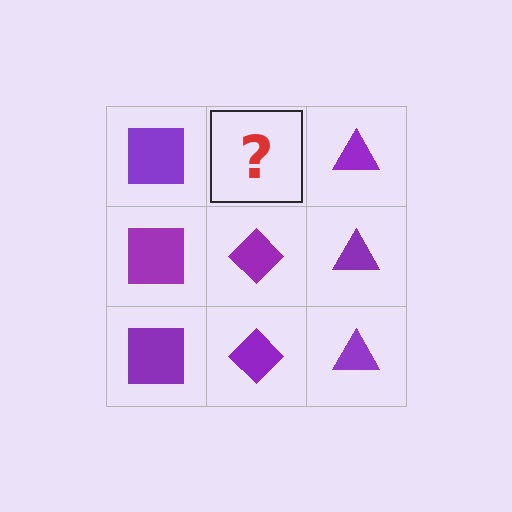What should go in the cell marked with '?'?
The missing cell should contain a purple diamond.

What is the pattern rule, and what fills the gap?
The rule is that each column has a consistent shape. The gap should be filled with a purple diamond.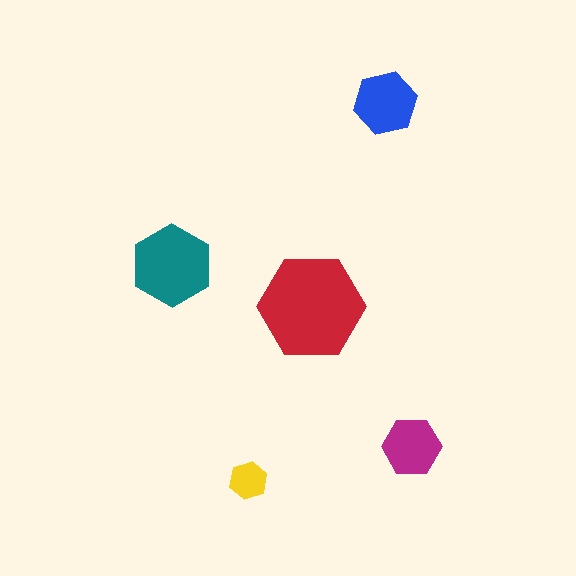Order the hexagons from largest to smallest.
the red one, the teal one, the blue one, the magenta one, the yellow one.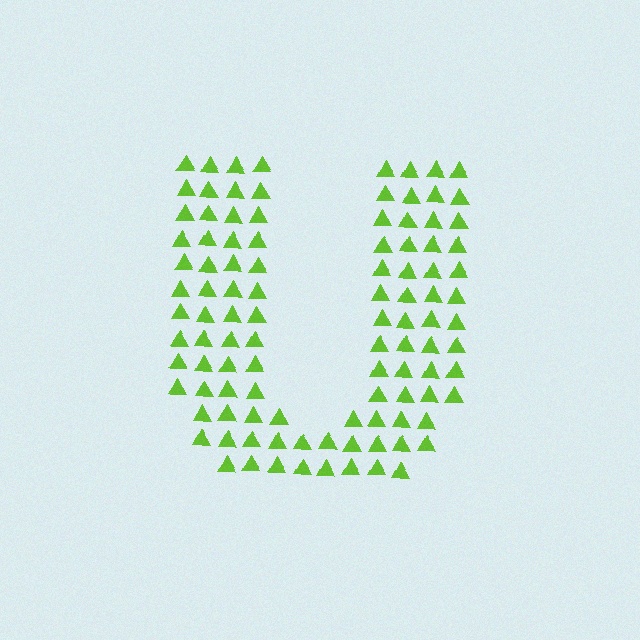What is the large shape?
The large shape is the letter U.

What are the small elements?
The small elements are triangles.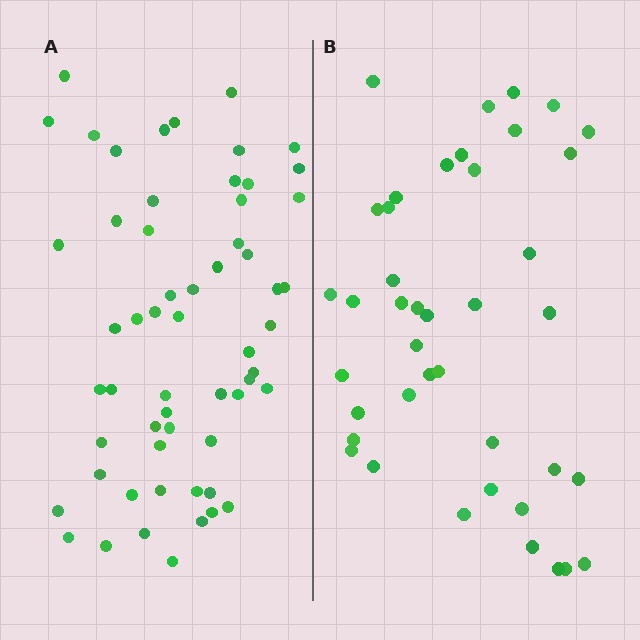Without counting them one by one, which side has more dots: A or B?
Region A (the left region) has more dots.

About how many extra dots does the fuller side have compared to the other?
Region A has approximately 15 more dots than region B.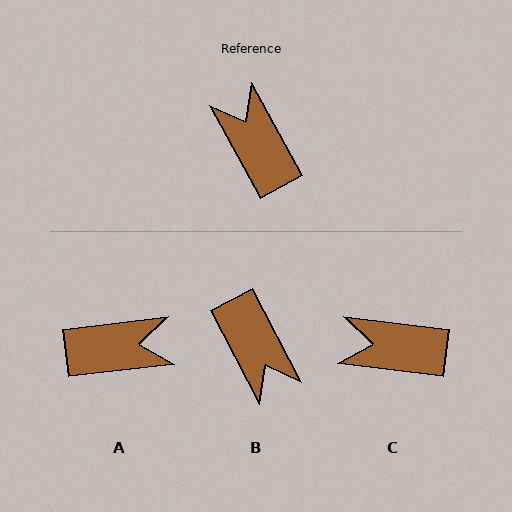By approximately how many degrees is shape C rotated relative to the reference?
Approximately 54 degrees counter-clockwise.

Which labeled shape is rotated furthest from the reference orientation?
B, about 178 degrees away.